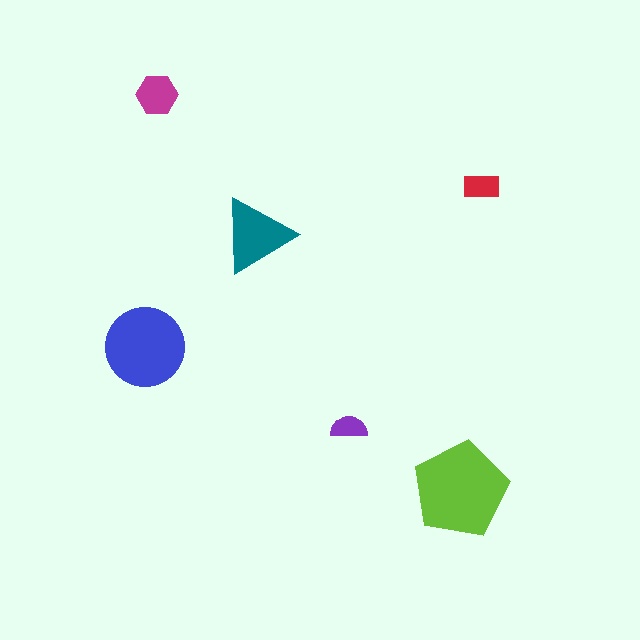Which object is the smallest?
The purple semicircle.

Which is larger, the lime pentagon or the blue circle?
The lime pentagon.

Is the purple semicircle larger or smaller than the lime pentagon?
Smaller.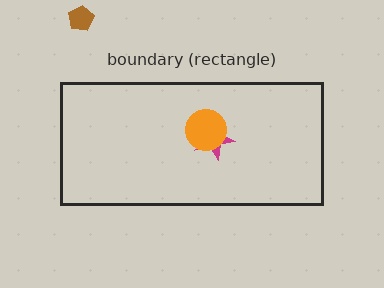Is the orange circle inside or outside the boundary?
Inside.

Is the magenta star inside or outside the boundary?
Inside.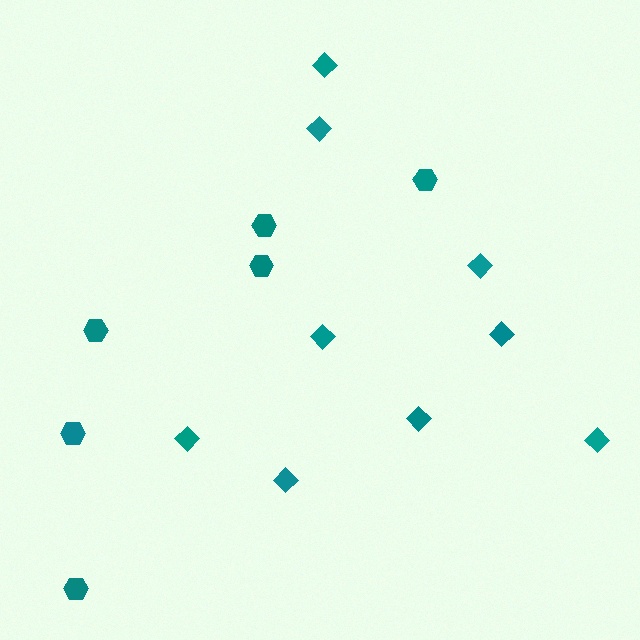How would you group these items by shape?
There are 2 groups: one group of hexagons (6) and one group of diamonds (9).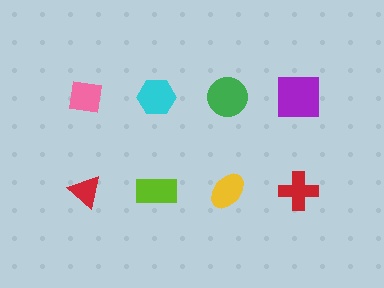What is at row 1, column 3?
A green circle.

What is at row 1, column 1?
A pink square.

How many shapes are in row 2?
4 shapes.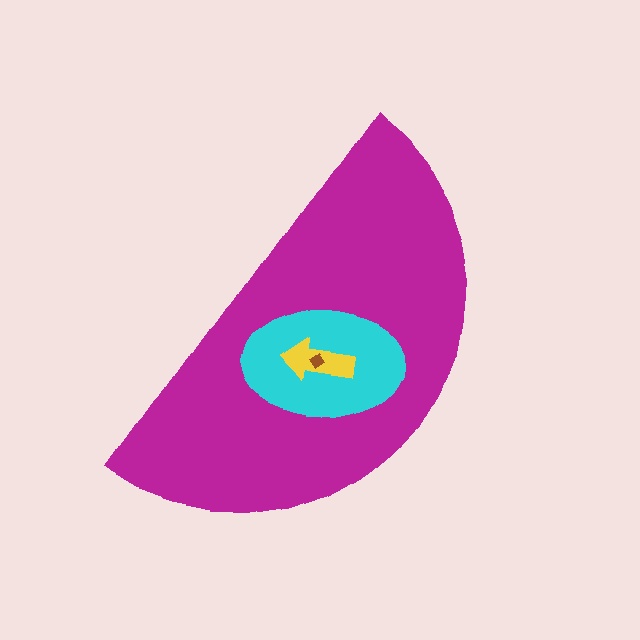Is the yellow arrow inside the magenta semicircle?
Yes.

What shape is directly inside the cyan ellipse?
The yellow arrow.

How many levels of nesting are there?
4.